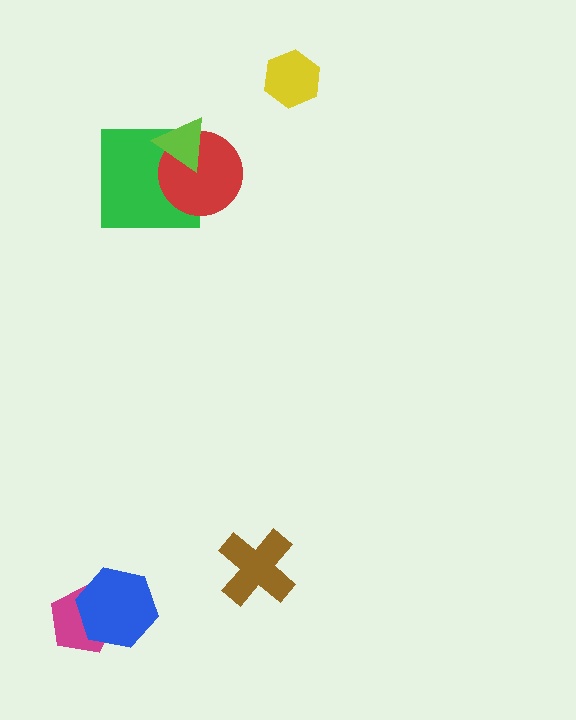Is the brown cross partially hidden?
No, no other shape covers it.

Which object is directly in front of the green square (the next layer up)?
The red circle is directly in front of the green square.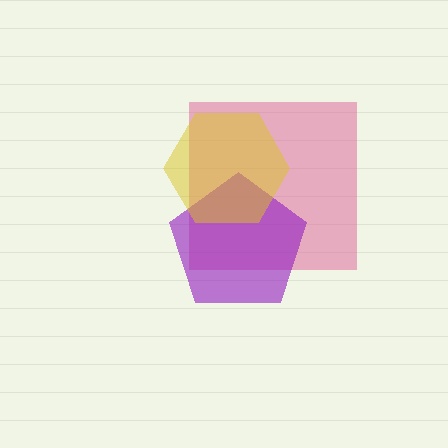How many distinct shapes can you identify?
There are 3 distinct shapes: a pink square, a purple pentagon, a yellow hexagon.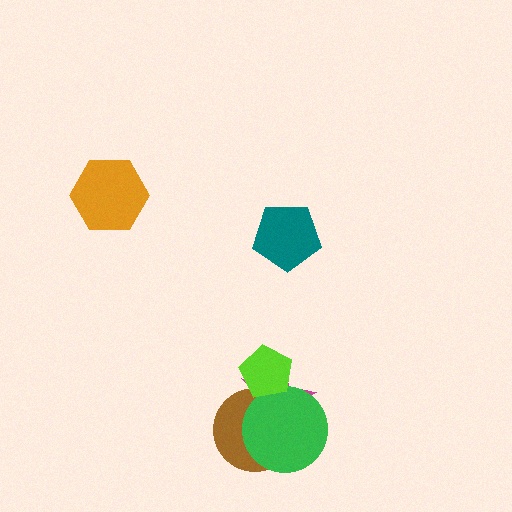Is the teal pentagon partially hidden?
No, no other shape covers it.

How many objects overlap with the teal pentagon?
0 objects overlap with the teal pentagon.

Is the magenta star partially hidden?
Yes, it is partially covered by another shape.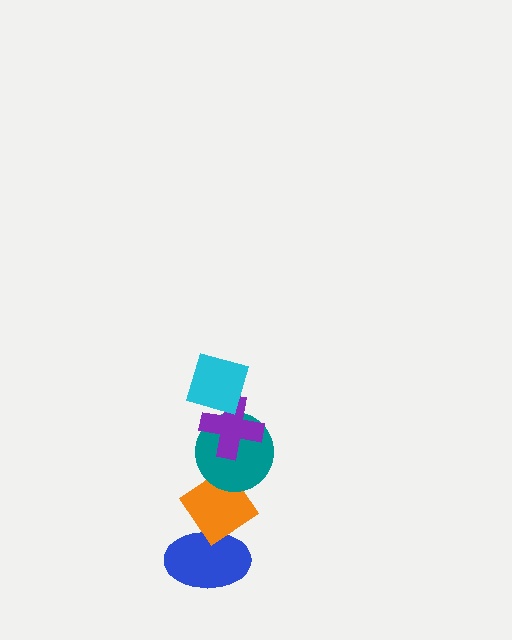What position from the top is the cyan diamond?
The cyan diamond is 1st from the top.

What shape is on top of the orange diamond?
The teal circle is on top of the orange diamond.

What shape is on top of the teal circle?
The purple cross is on top of the teal circle.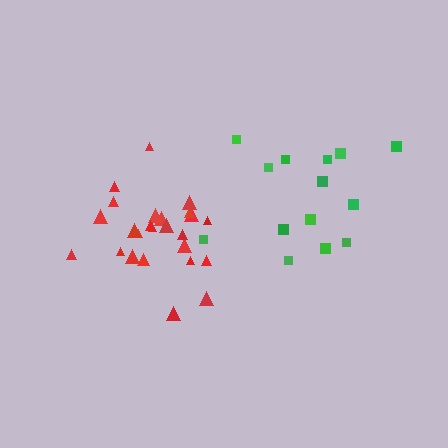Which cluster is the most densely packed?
Red.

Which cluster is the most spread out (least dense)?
Green.